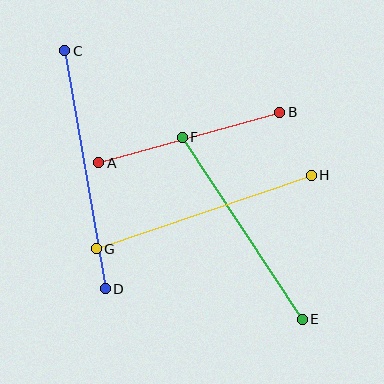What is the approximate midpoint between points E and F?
The midpoint is at approximately (242, 228) pixels.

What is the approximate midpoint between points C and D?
The midpoint is at approximately (85, 170) pixels.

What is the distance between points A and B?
The distance is approximately 188 pixels.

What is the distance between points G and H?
The distance is approximately 227 pixels.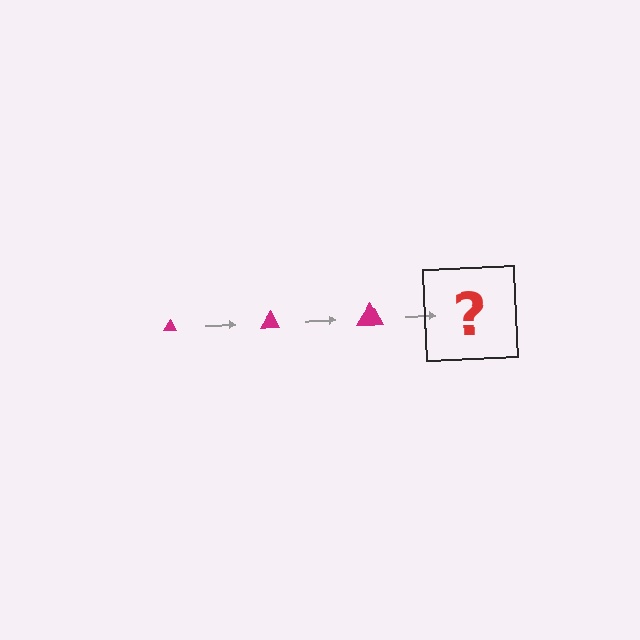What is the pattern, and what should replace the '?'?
The pattern is that the triangle gets progressively larger each step. The '?' should be a magenta triangle, larger than the previous one.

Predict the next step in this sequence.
The next step is a magenta triangle, larger than the previous one.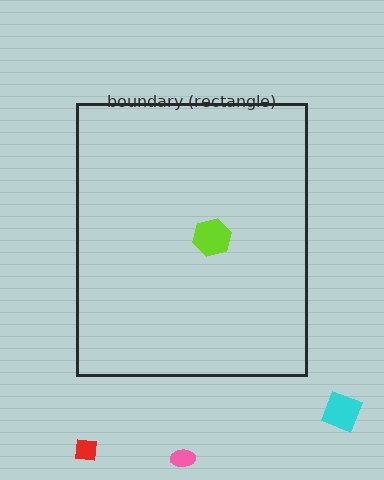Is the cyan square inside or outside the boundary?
Outside.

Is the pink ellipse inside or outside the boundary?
Outside.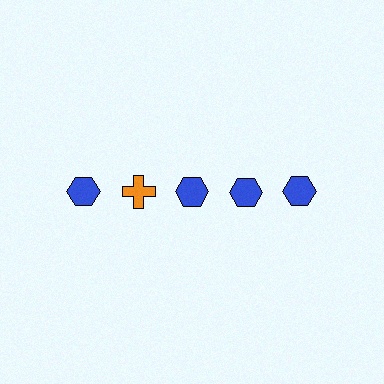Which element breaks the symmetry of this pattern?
The orange cross in the top row, second from left column breaks the symmetry. All other shapes are blue hexagons.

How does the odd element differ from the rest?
It differs in both color (orange instead of blue) and shape (cross instead of hexagon).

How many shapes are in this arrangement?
There are 5 shapes arranged in a grid pattern.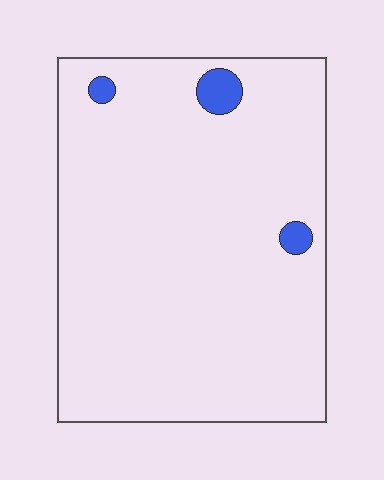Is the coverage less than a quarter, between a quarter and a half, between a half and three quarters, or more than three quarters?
Less than a quarter.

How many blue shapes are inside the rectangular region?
3.